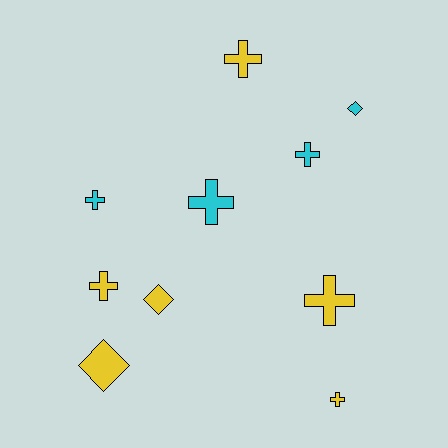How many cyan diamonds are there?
There is 1 cyan diamond.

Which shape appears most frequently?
Cross, with 7 objects.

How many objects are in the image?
There are 10 objects.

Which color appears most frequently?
Yellow, with 6 objects.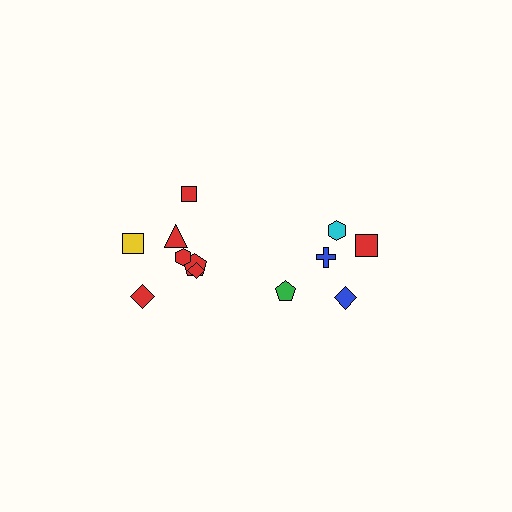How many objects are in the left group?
There are 7 objects.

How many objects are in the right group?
There are 5 objects.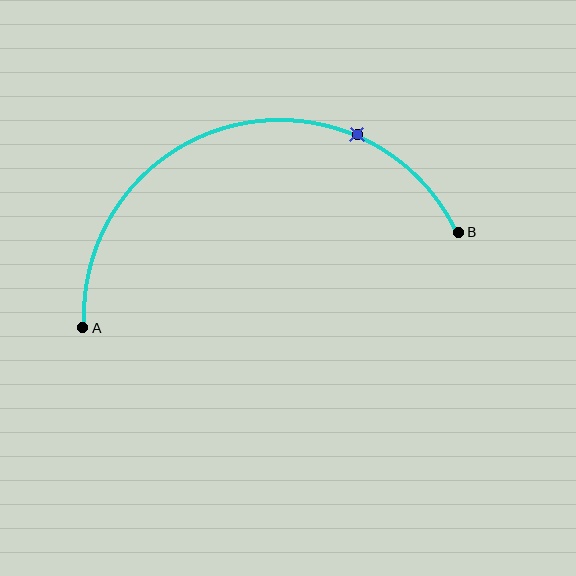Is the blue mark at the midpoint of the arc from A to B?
No. The blue mark lies on the arc but is closer to endpoint B. The arc midpoint would be at the point on the curve equidistant along the arc from both A and B.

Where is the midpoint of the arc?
The arc midpoint is the point on the curve farthest from the straight line joining A and B. It sits above that line.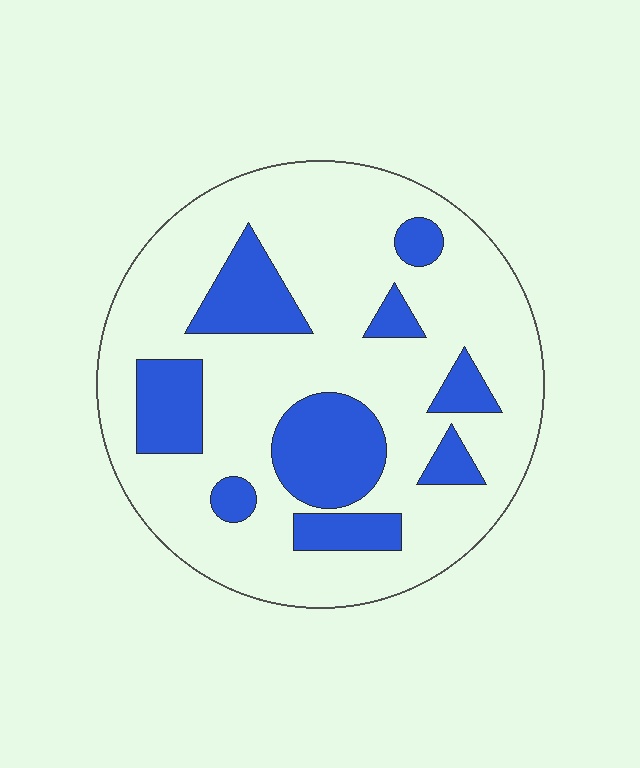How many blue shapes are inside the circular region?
9.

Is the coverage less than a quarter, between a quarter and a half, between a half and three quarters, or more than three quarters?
Less than a quarter.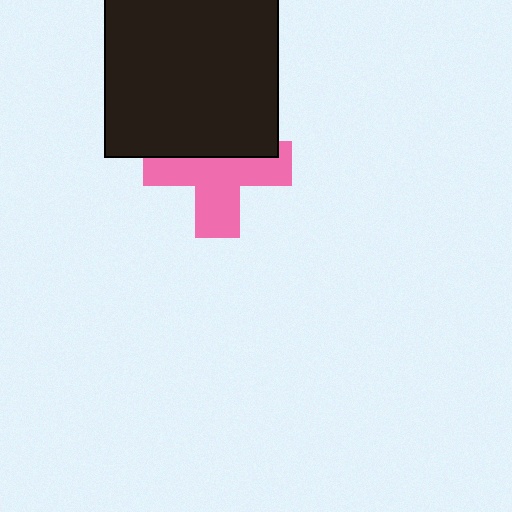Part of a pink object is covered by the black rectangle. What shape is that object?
It is a cross.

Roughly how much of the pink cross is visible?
About half of it is visible (roughly 59%).